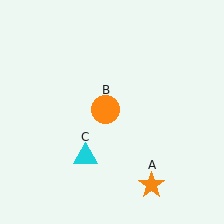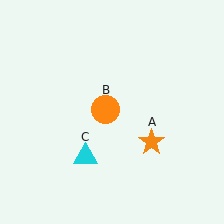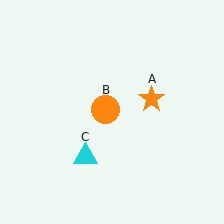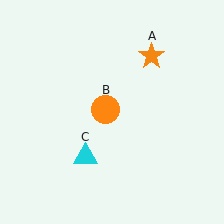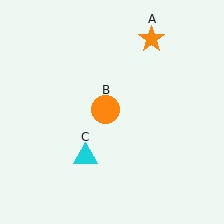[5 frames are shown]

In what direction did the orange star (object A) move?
The orange star (object A) moved up.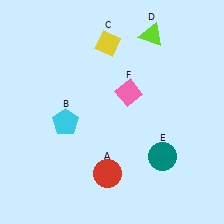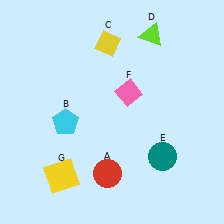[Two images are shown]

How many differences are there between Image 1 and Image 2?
There is 1 difference between the two images.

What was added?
A yellow square (G) was added in Image 2.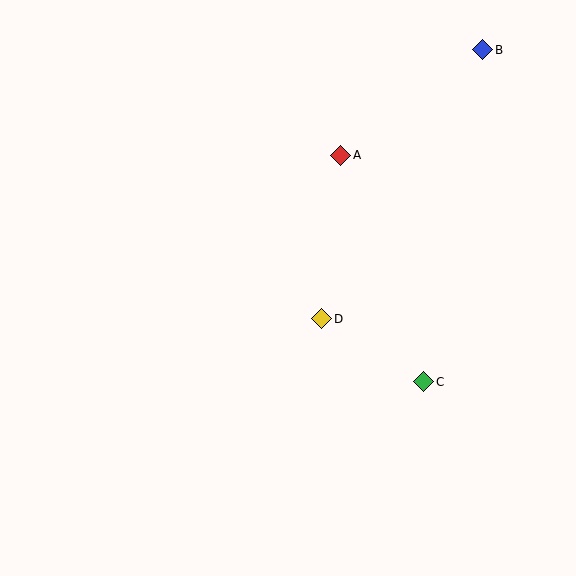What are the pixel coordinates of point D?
Point D is at (322, 319).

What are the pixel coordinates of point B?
Point B is at (483, 50).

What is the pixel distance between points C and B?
The distance between C and B is 337 pixels.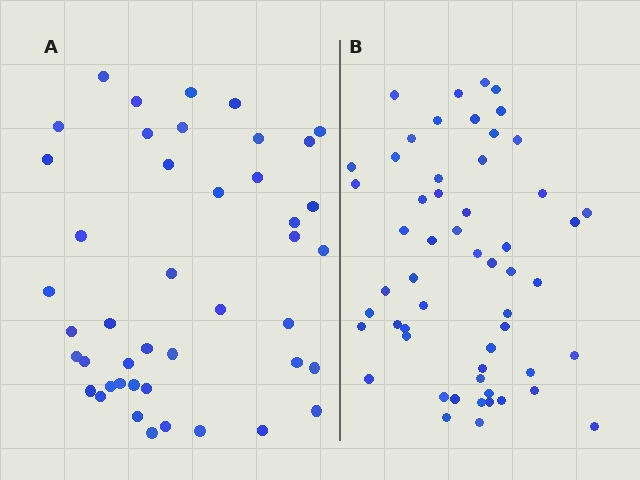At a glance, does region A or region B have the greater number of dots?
Region B (the right region) has more dots.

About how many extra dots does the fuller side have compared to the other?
Region B has roughly 12 or so more dots than region A.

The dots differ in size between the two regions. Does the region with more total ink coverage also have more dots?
No. Region A has more total ink coverage because its dots are larger, but region B actually contains more individual dots. Total area can be misleading — the number of items is what matters here.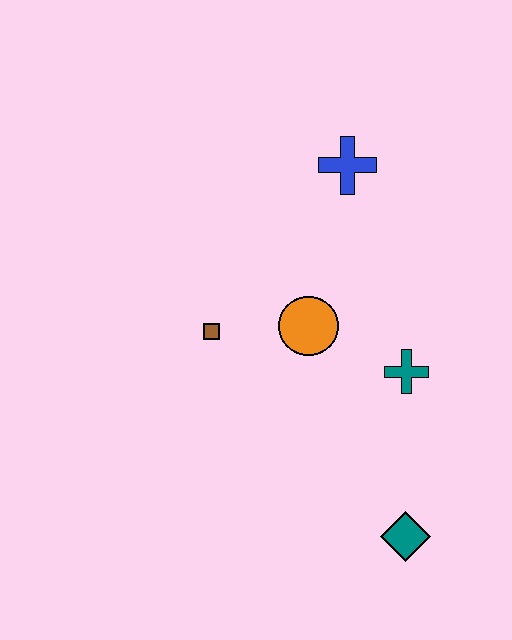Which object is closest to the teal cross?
The orange circle is closest to the teal cross.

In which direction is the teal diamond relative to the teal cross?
The teal diamond is below the teal cross.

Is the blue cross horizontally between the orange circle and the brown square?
No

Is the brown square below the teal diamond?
No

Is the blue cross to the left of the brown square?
No